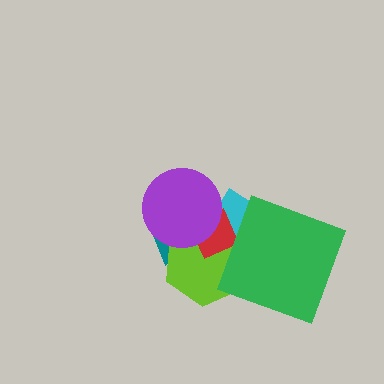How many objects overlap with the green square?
2 objects overlap with the green square.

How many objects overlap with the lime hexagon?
5 objects overlap with the lime hexagon.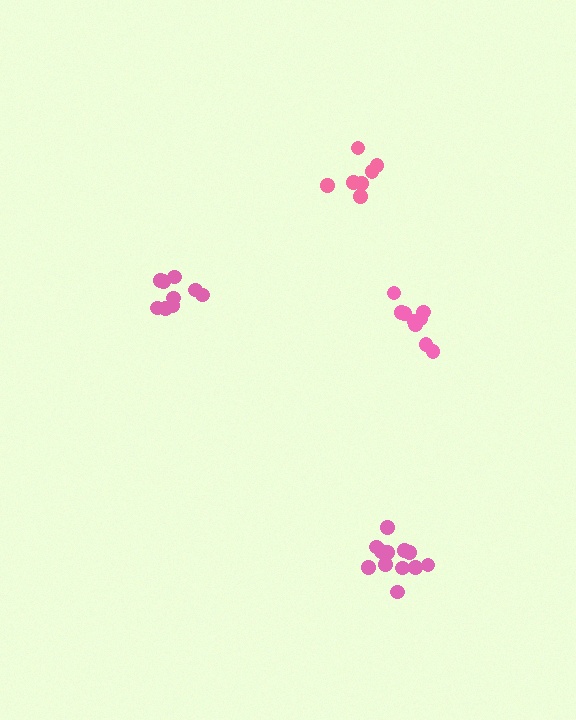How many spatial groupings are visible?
There are 4 spatial groupings.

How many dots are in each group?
Group 1: 12 dots, Group 2: 9 dots, Group 3: 7 dots, Group 4: 10 dots (38 total).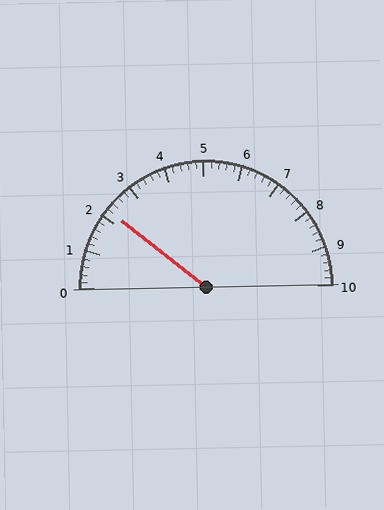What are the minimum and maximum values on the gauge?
The gauge ranges from 0 to 10.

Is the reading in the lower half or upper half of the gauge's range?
The reading is in the lower half of the range (0 to 10).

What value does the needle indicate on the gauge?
The needle indicates approximately 2.2.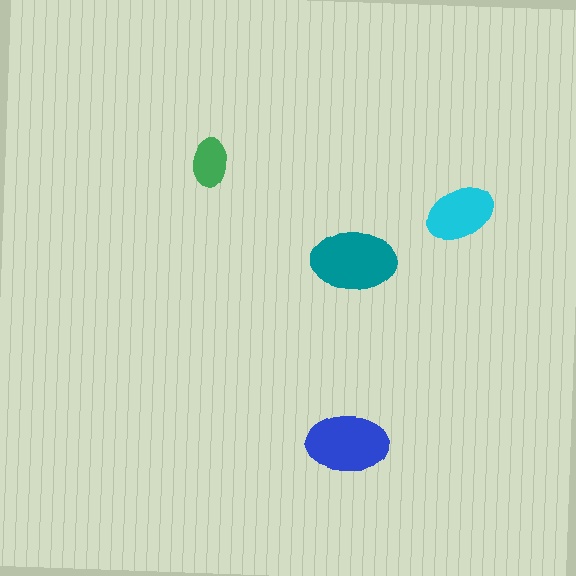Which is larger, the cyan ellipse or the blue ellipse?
The blue one.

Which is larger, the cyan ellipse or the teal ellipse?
The teal one.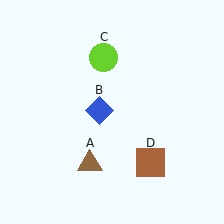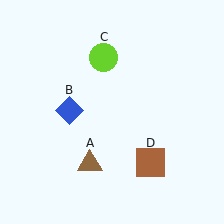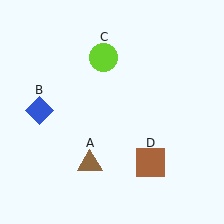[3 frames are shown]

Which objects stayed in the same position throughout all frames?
Brown triangle (object A) and lime circle (object C) and brown square (object D) remained stationary.